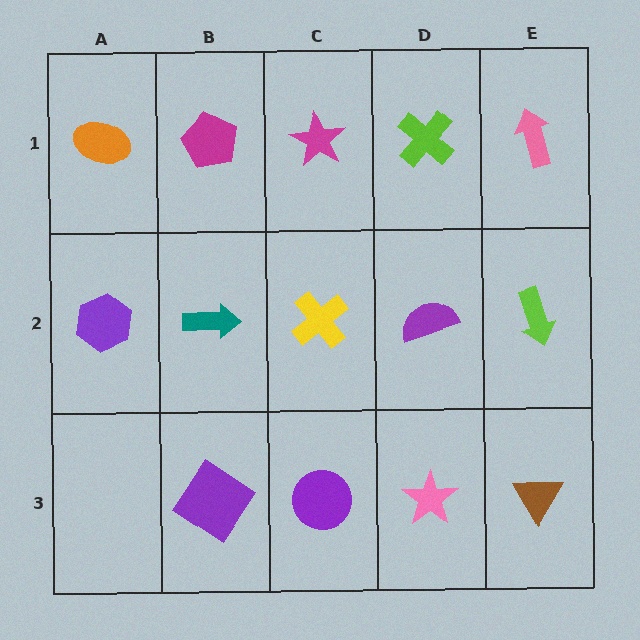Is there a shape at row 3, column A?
No, that cell is empty.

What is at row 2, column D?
A purple semicircle.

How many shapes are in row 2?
5 shapes.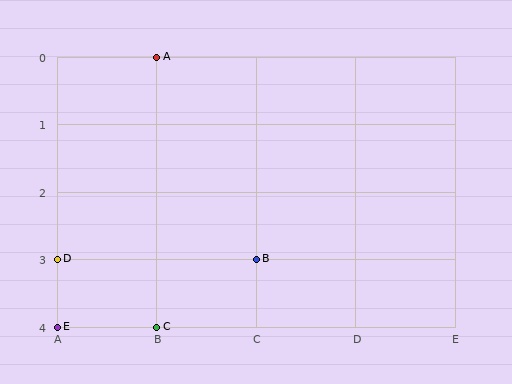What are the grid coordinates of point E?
Point E is at grid coordinates (A, 4).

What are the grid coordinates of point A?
Point A is at grid coordinates (B, 0).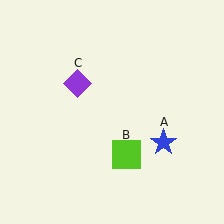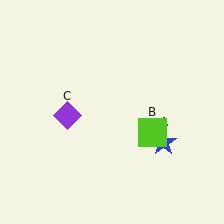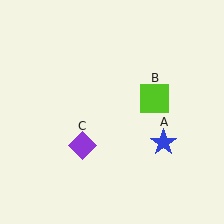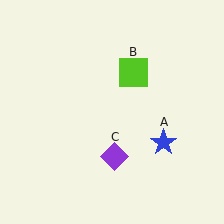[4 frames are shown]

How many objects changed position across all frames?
2 objects changed position: lime square (object B), purple diamond (object C).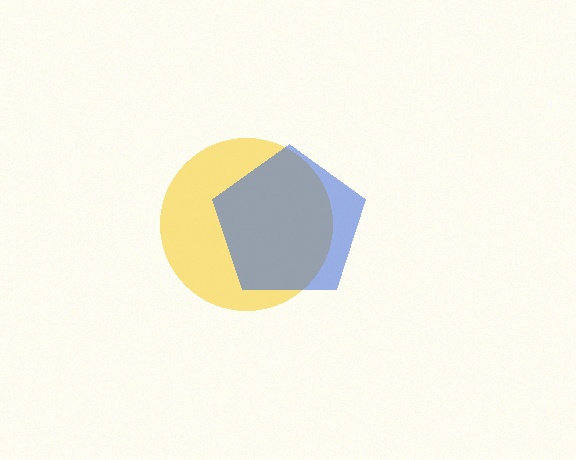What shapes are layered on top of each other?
The layered shapes are: a yellow circle, a blue pentagon.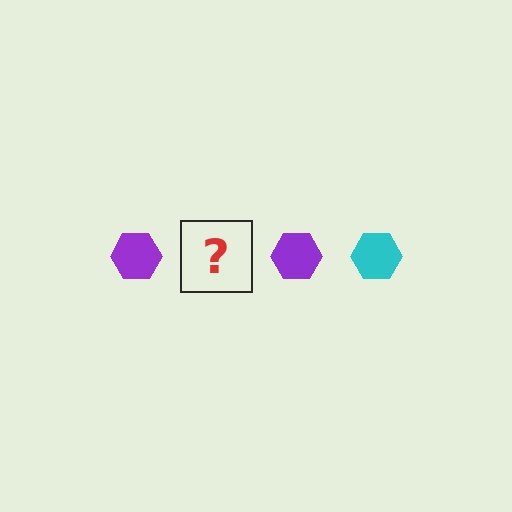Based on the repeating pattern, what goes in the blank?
The blank should be a cyan hexagon.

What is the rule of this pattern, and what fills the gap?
The rule is that the pattern cycles through purple, cyan hexagons. The gap should be filled with a cyan hexagon.